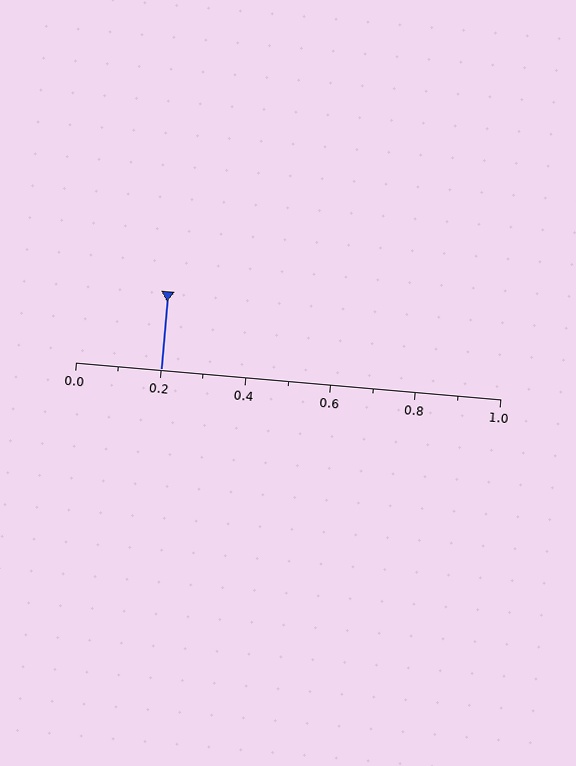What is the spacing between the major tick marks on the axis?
The major ticks are spaced 0.2 apart.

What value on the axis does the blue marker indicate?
The marker indicates approximately 0.2.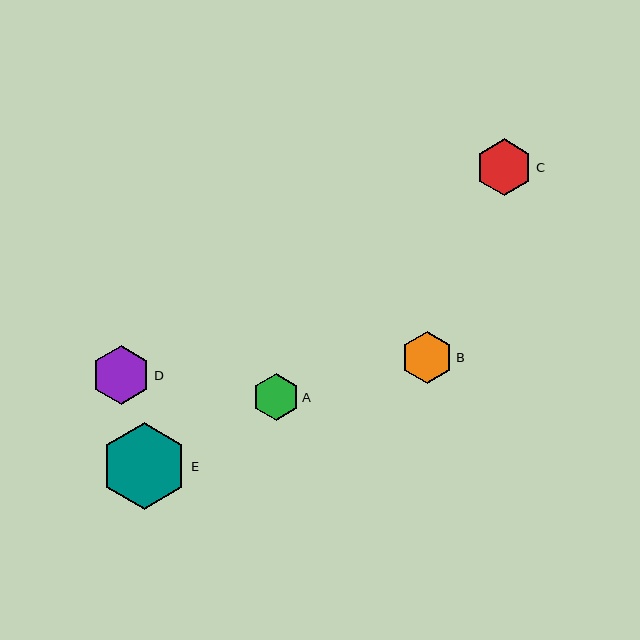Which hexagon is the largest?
Hexagon E is the largest with a size of approximately 87 pixels.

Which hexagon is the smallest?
Hexagon A is the smallest with a size of approximately 47 pixels.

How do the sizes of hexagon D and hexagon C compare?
Hexagon D and hexagon C are approximately the same size.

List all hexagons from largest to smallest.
From largest to smallest: E, D, C, B, A.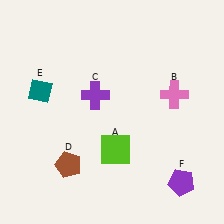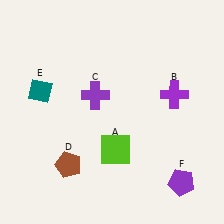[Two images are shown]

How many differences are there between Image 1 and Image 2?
There is 1 difference between the two images.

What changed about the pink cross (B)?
In Image 1, B is pink. In Image 2, it changed to purple.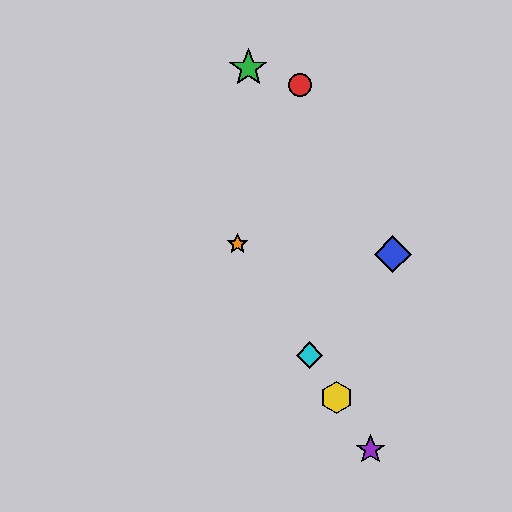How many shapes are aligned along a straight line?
4 shapes (the yellow hexagon, the purple star, the orange star, the cyan diamond) are aligned along a straight line.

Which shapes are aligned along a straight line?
The yellow hexagon, the purple star, the orange star, the cyan diamond are aligned along a straight line.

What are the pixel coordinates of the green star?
The green star is at (248, 68).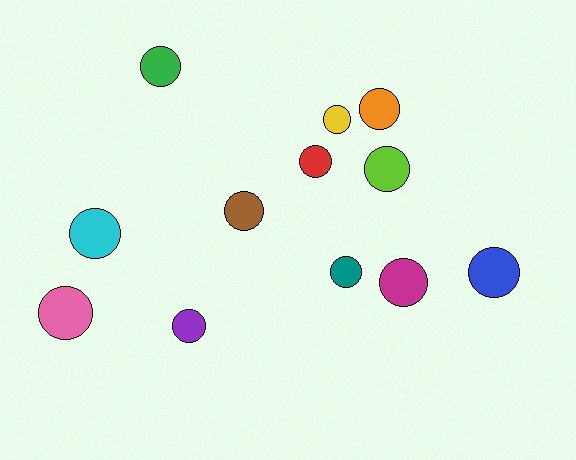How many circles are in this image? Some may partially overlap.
There are 12 circles.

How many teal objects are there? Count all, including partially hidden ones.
There is 1 teal object.